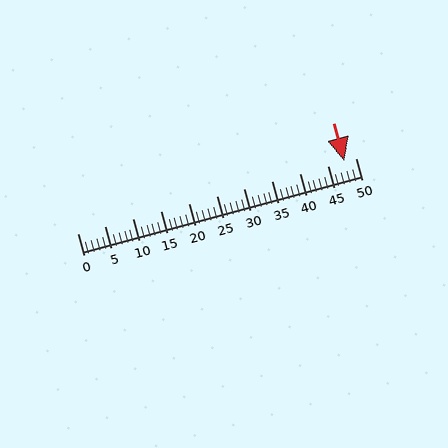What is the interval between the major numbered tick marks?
The major tick marks are spaced 5 units apart.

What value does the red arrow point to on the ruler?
The red arrow points to approximately 48.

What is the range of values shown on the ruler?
The ruler shows values from 0 to 50.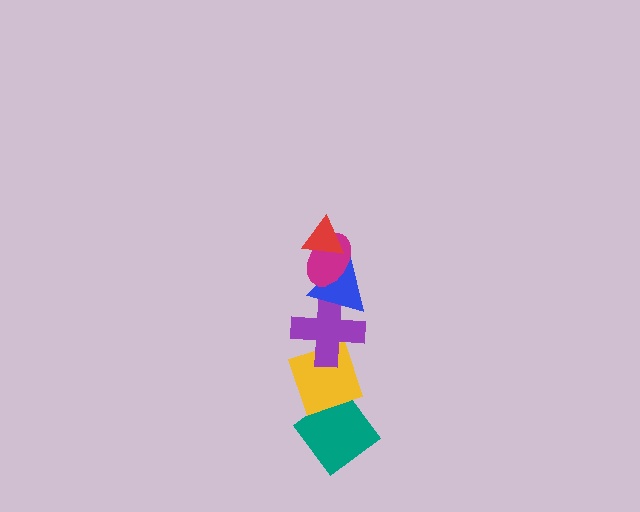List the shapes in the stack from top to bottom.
From top to bottom: the red triangle, the magenta ellipse, the blue triangle, the purple cross, the yellow diamond, the teal diamond.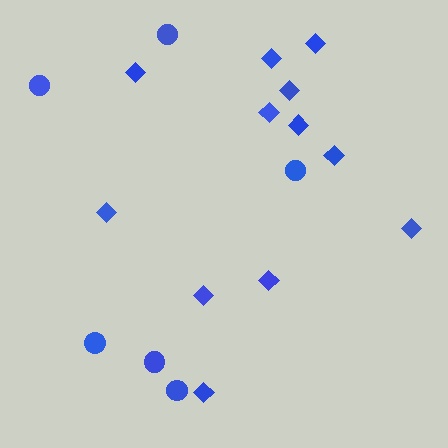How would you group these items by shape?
There are 2 groups: one group of circles (6) and one group of diamonds (12).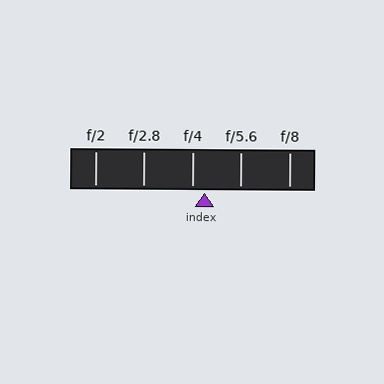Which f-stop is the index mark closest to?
The index mark is closest to f/4.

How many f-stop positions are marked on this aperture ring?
There are 5 f-stop positions marked.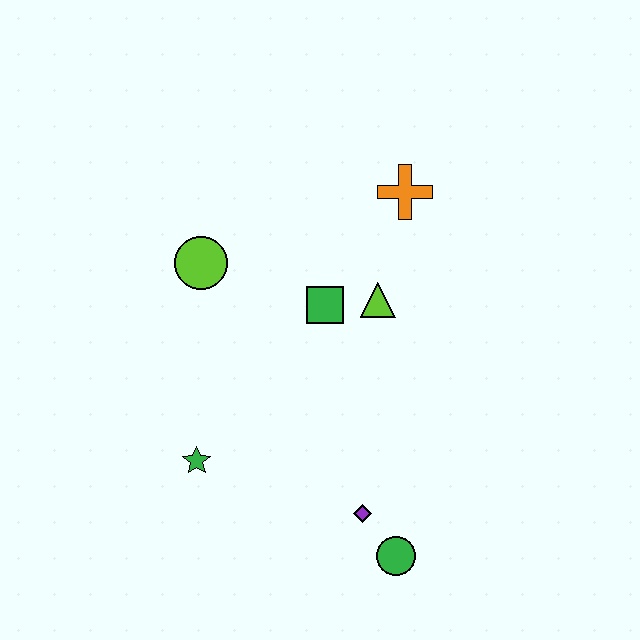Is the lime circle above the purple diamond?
Yes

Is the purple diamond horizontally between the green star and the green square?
No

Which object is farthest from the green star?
The orange cross is farthest from the green star.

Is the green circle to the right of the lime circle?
Yes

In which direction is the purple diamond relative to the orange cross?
The purple diamond is below the orange cross.